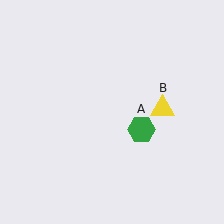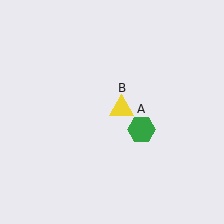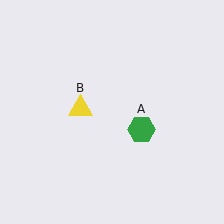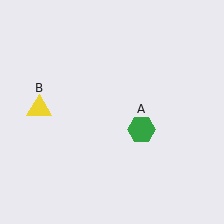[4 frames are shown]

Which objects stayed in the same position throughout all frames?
Green hexagon (object A) remained stationary.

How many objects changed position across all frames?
1 object changed position: yellow triangle (object B).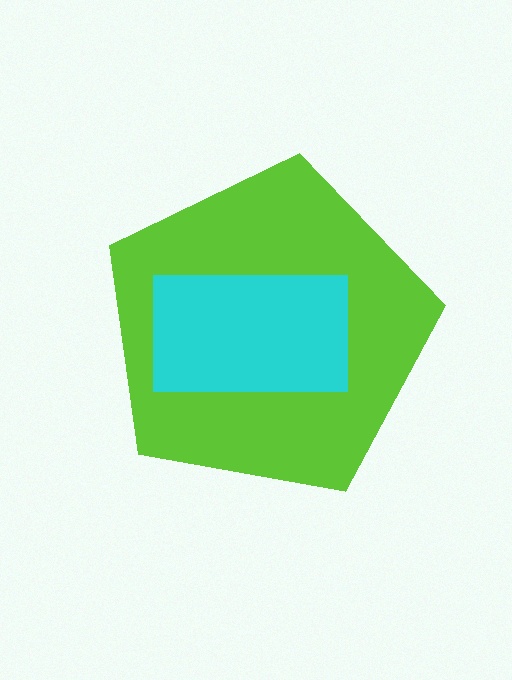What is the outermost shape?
The lime pentagon.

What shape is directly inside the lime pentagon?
The cyan rectangle.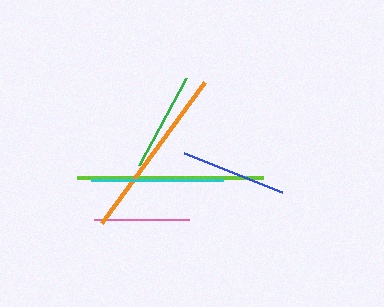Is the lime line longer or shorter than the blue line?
The lime line is longer than the blue line.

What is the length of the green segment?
The green segment is approximately 99 pixels long.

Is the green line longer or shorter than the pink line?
The green line is longer than the pink line.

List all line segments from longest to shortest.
From longest to shortest: lime, orange, cyan, blue, green, pink.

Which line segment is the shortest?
The pink line is the shortest at approximately 96 pixels.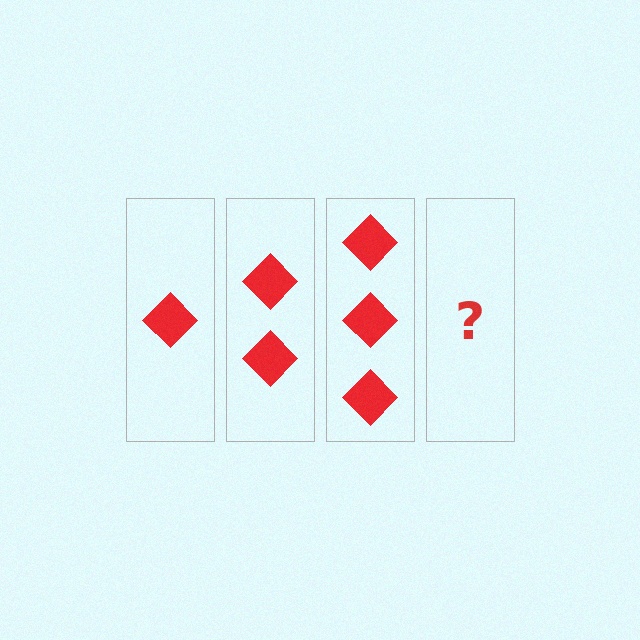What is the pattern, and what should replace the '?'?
The pattern is that each step adds one more diamond. The '?' should be 4 diamonds.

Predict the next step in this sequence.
The next step is 4 diamonds.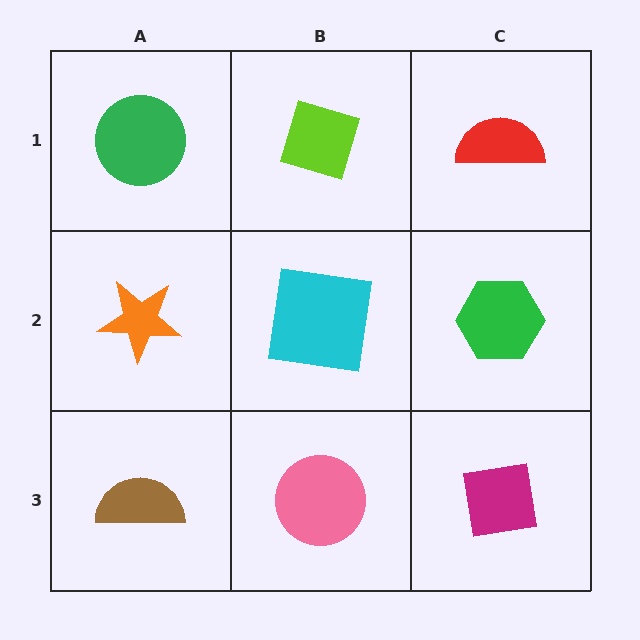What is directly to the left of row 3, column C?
A pink circle.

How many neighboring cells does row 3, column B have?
3.